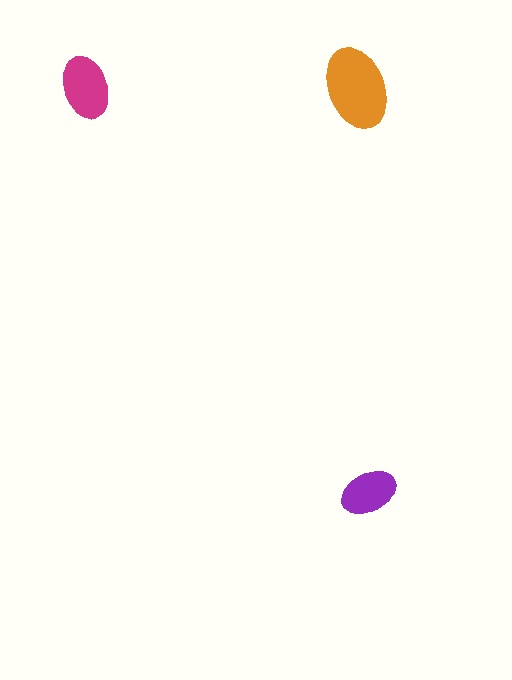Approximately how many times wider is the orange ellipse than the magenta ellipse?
About 1.5 times wider.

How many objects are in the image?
There are 3 objects in the image.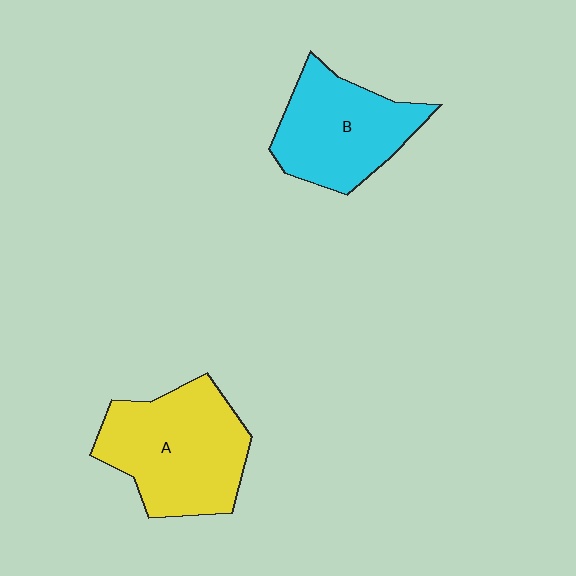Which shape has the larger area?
Shape A (yellow).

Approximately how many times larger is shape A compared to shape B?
Approximately 1.2 times.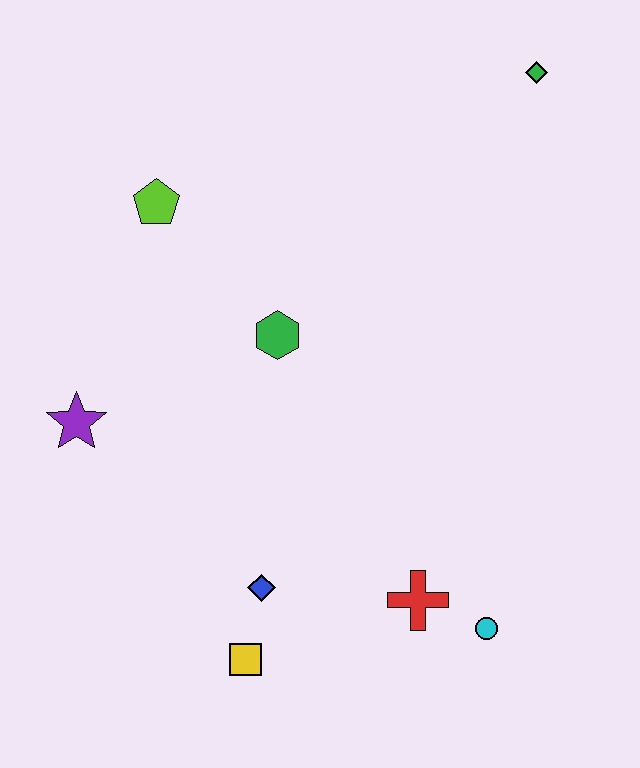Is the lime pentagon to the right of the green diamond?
No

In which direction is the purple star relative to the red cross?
The purple star is to the left of the red cross.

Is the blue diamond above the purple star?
No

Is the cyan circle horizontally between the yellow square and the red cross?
No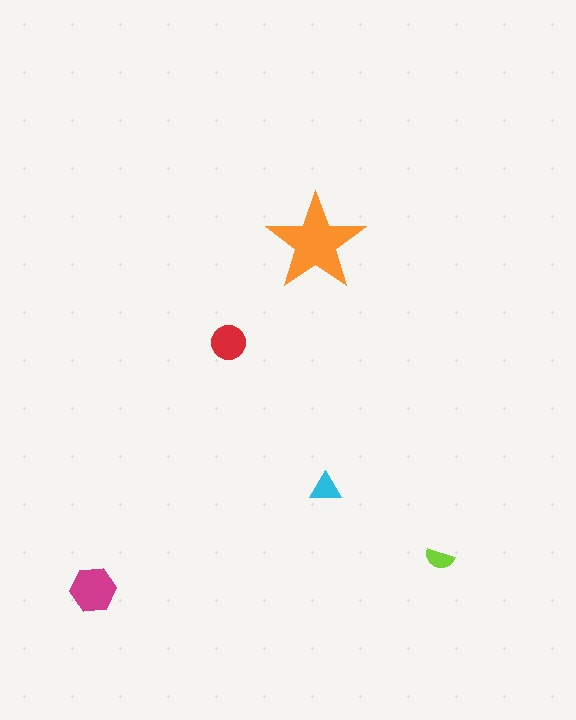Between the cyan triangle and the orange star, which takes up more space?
The orange star.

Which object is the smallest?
The lime semicircle.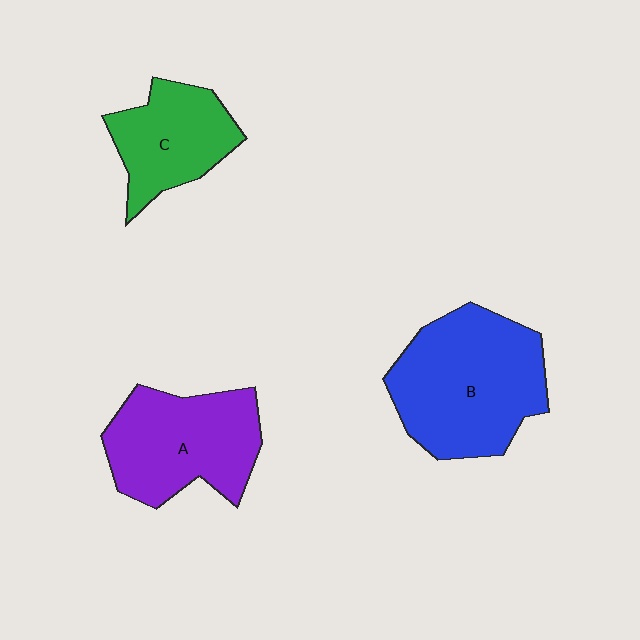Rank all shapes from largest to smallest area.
From largest to smallest: B (blue), A (purple), C (green).